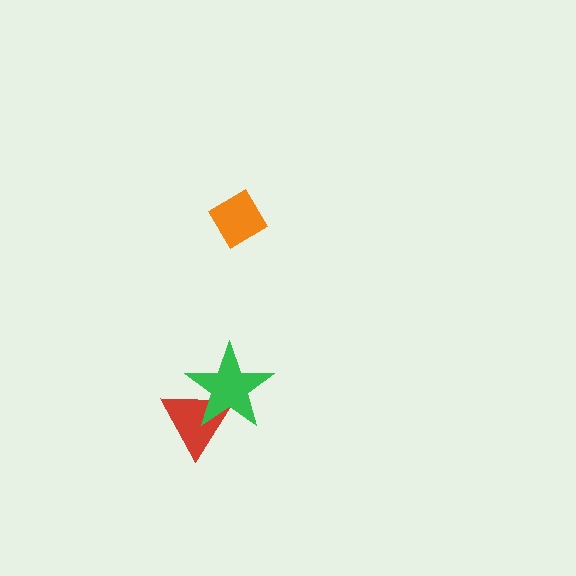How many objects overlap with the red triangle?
1 object overlaps with the red triangle.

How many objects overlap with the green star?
1 object overlaps with the green star.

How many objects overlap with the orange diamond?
0 objects overlap with the orange diamond.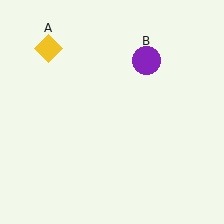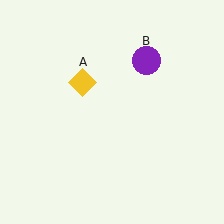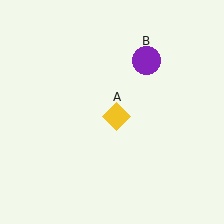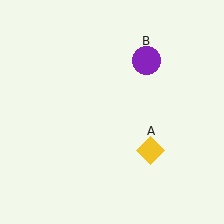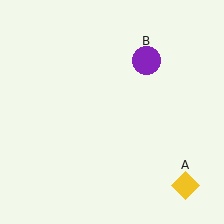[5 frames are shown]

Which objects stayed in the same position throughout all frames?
Purple circle (object B) remained stationary.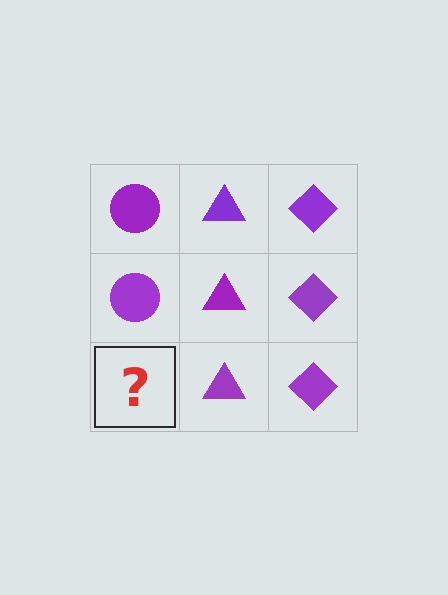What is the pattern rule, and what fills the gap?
The rule is that each column has a consistent shape. The gap should be filled with a purple circle.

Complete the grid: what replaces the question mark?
The question mark should be replaced with a purple circle.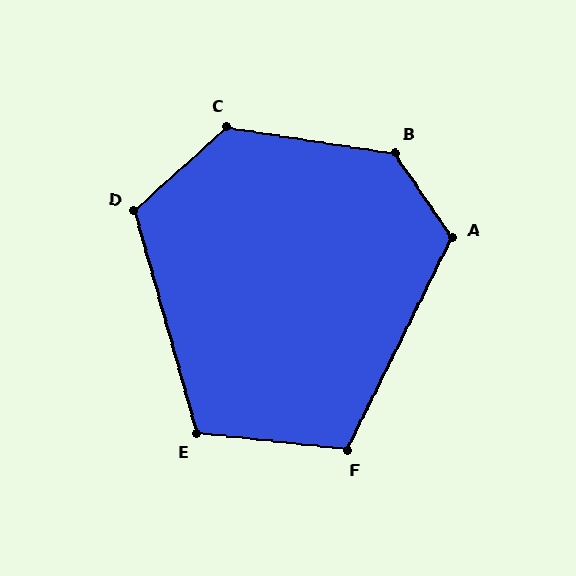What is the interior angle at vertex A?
Approximately 119 degrees (obtuse).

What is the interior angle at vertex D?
Approximately 117 degrees (obtuse).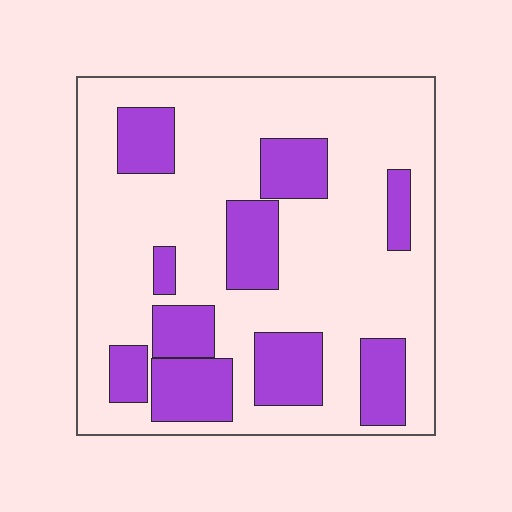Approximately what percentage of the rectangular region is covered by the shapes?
Approximately 30%.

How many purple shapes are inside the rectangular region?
10.